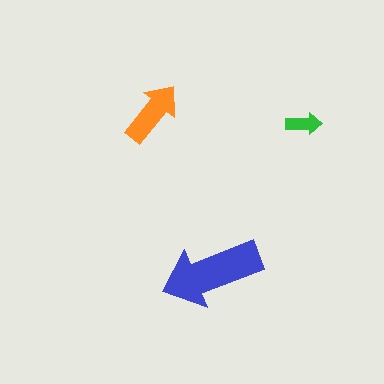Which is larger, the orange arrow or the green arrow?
The orange one.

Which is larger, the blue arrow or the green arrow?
The blue one.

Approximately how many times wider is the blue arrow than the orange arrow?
About 1.5 times wider.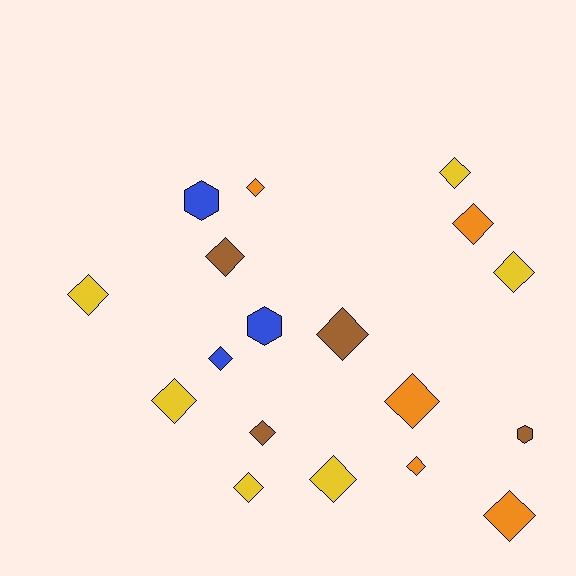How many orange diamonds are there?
There are 5 orange diamonds.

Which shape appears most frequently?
Diamond, with 15 objects.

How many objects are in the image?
There are 18 objects.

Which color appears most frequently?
Yellow, with 6 objects.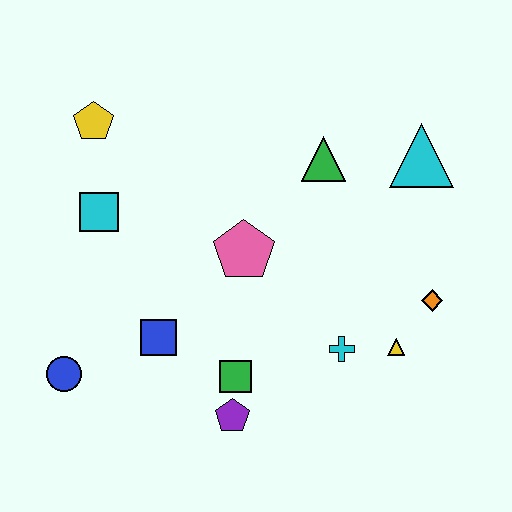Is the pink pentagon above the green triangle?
No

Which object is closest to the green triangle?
The cyan triangle is closest to the green triangle.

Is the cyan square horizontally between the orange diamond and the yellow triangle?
No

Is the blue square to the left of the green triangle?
Yes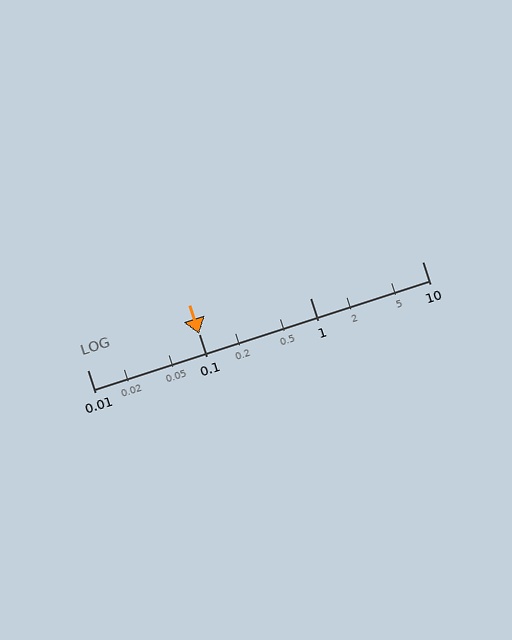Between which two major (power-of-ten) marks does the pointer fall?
The pointer is between 0.1 and 1.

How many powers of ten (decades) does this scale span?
The scale spans 3 decades, from 0.01 to 10.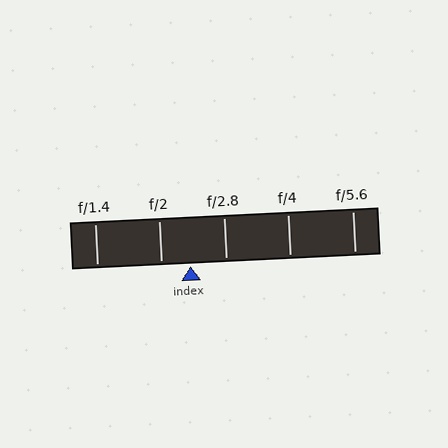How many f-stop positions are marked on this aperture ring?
There are 5 f-stop positions marked.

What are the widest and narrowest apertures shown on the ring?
The widest aperture shown is f/1.4 and the narrowest is f/5.6.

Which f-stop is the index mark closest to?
The index mark is closest to f/2.